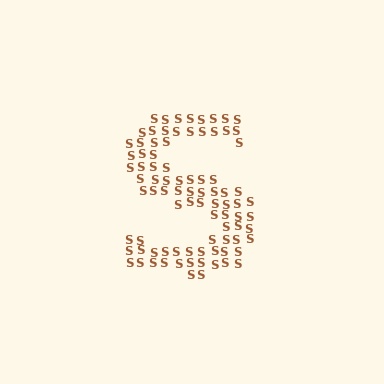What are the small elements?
The small elements are letter S's.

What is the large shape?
The large shape is the letter S.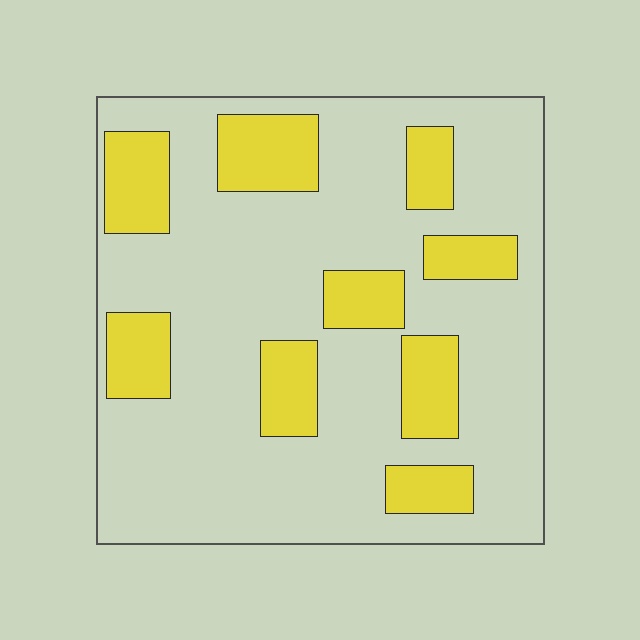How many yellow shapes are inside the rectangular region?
9.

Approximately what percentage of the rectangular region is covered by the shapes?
Approximately 25%.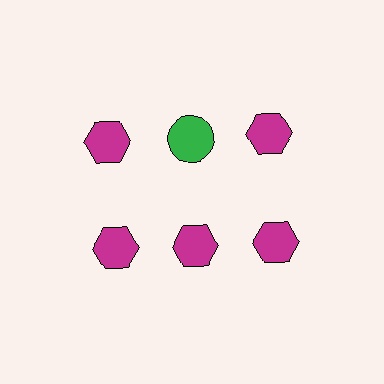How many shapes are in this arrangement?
There are 6 shapes arranged in a grid pattern.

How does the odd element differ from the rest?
It differs in both color (green instead of magenta) and shape (circle instead of hexagon).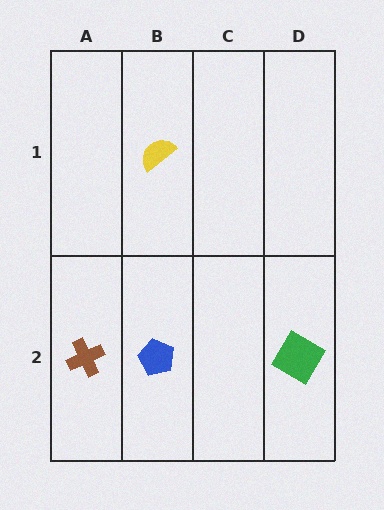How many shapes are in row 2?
3 shapes.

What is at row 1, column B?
A yellow semicircle.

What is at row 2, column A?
A brown cross.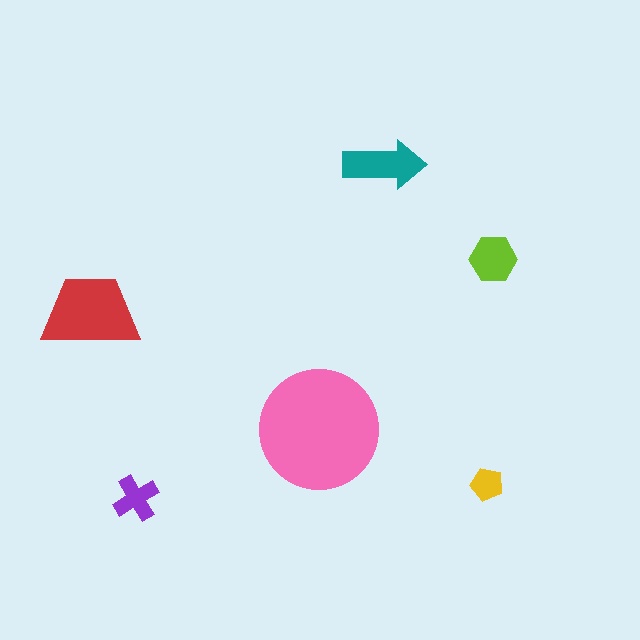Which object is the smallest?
The yellow pentagon.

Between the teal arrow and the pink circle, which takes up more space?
The pink circle.